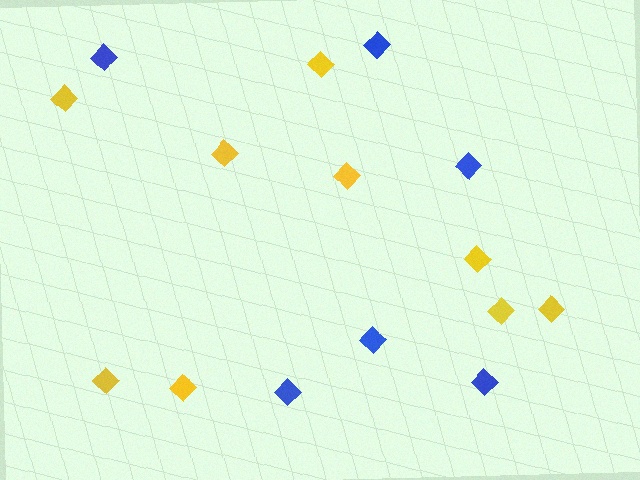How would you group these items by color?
There are 2 groups: one group of yellow diamonds (9) and one group of blue diamonds (6).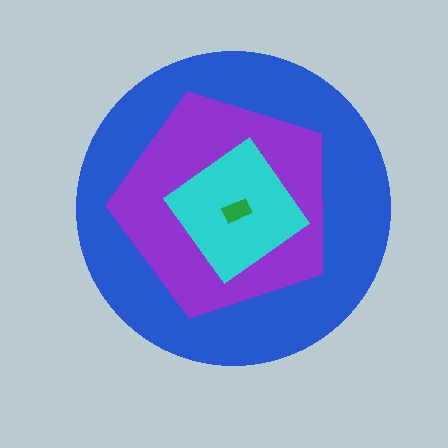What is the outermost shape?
The blue circle.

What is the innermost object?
The green rectangle.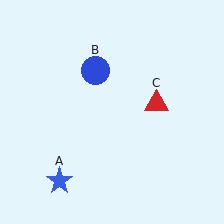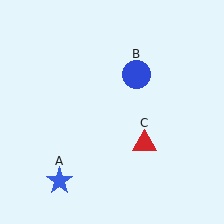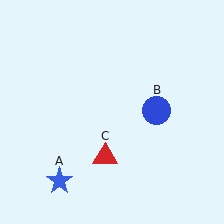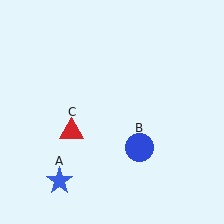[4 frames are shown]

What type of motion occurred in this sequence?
The blue circle (object B), red triangle (object C) rotated clockwise around the center of the scene.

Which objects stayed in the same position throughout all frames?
Blue star (object A) remained stationary.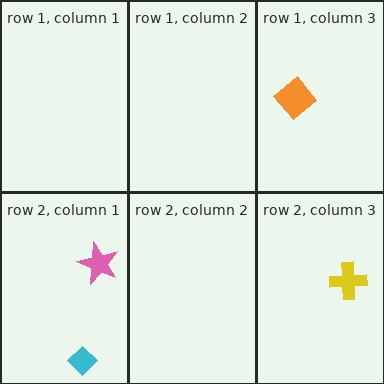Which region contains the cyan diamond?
The row 2, column 1 region.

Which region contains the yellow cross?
The row 2, column 3 region.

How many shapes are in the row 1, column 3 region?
1.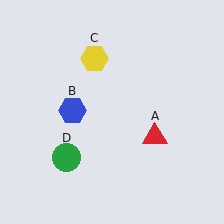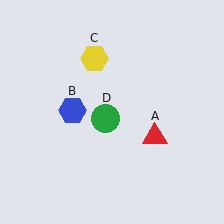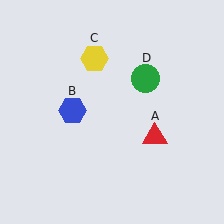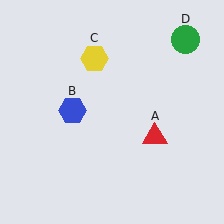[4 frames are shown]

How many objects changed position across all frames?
1 object changed position: green circle (object D).